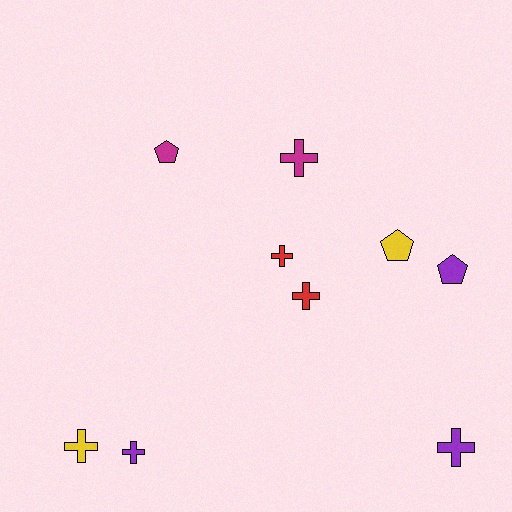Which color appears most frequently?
Purple, with 3 objects.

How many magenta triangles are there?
There are no magenta triangles.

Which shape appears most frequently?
Cross, with 6 objects.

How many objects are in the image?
There are 9 objects.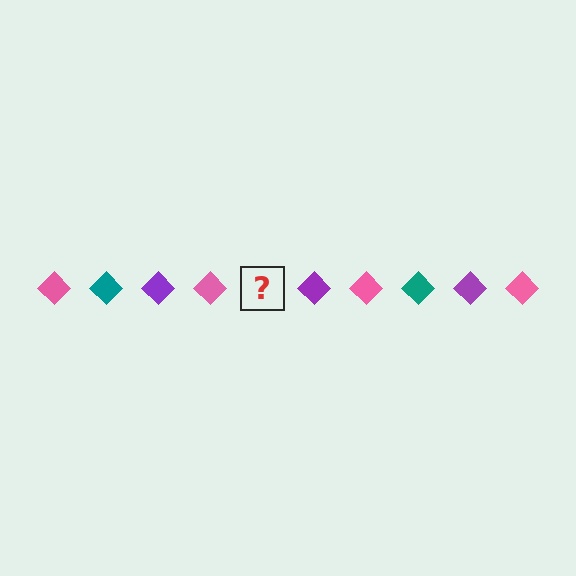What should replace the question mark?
The question mark should be replaced with a teal diamond.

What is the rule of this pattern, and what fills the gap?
The rule is that the pattern cycles through pink, teal, purple diamonds. The gap should be filled with a teal diamond.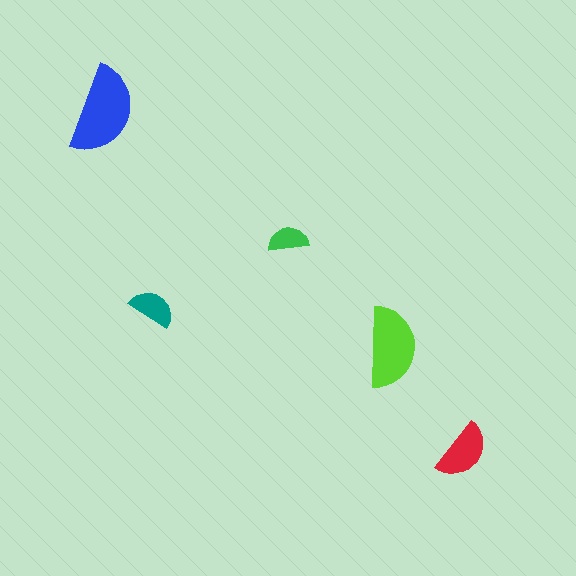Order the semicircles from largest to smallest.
the blue one, the lime one, the red one, the teal one, the green one.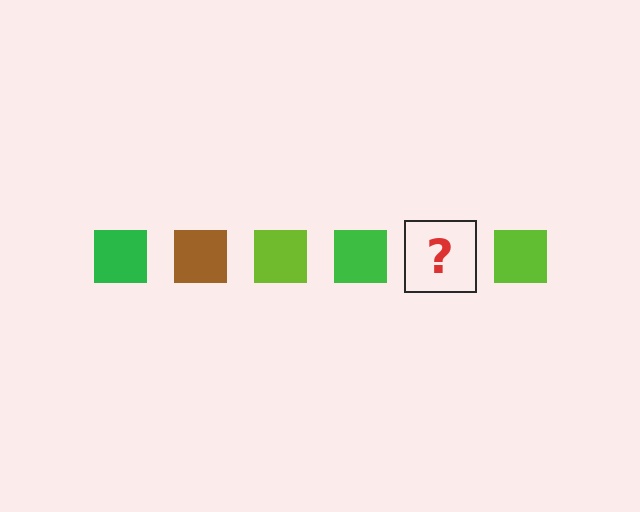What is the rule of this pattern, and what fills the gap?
The rule is that the pattern cycles through green, brown, lime squares. The gap should be filled with a brown square.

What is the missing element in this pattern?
The missing element is a brown square.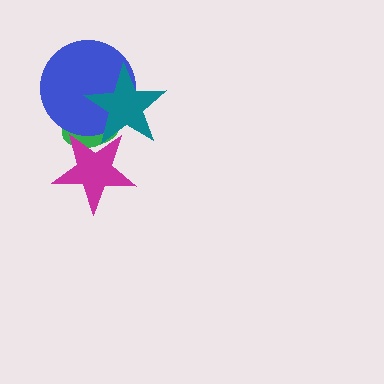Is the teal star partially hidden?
No, no other shape covers it.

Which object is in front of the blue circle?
The teal star is in front of the blue circle.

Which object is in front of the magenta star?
The teal star is in front of the magenta star.